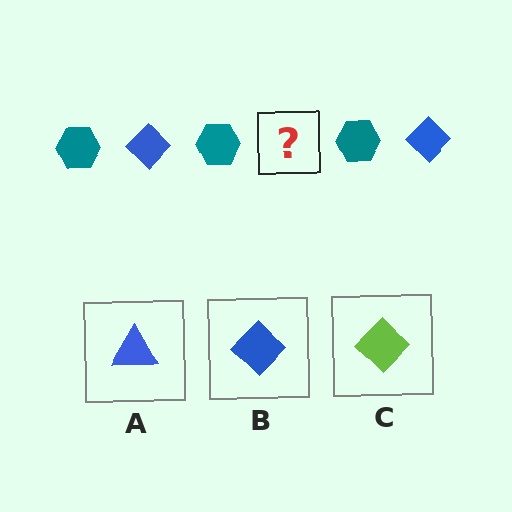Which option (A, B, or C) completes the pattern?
B.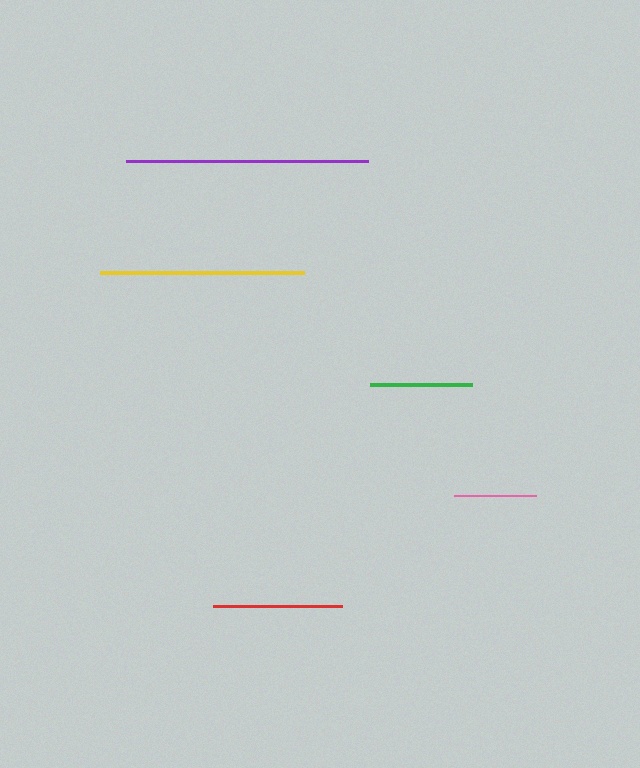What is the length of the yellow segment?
The yellow segment is approximately 204 pixels long.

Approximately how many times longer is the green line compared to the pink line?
The green line is approximately 1.2 times the length of the pink line.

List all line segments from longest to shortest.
From longest to shortest: purple, yellow, red, green, pink.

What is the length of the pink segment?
The pink segment is approximately 82 pixels long.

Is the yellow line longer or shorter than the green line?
The yellow line is longer than the green line.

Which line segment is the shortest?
The pink line is the shortest at approximately 82 pixels.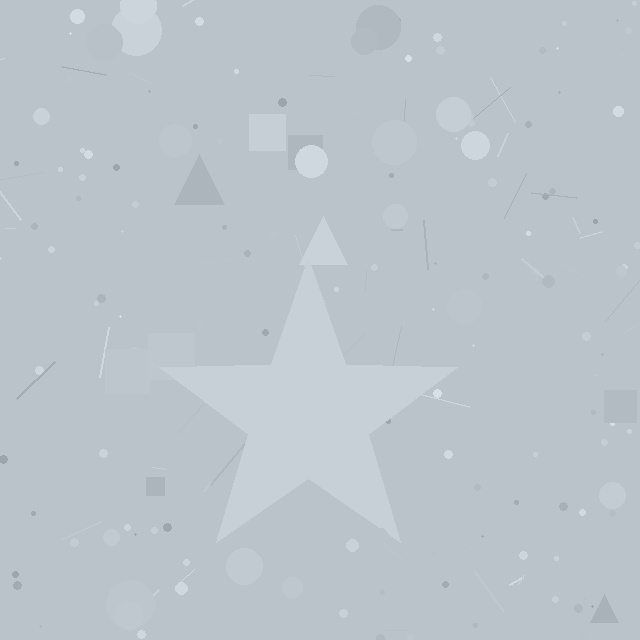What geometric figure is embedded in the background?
A star is embedded in the background.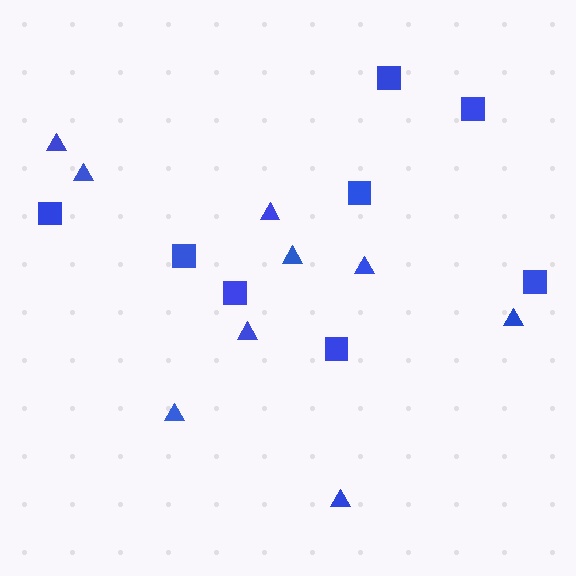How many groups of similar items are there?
There are 2 groups: one group of squares (8) and one group of triangles (9).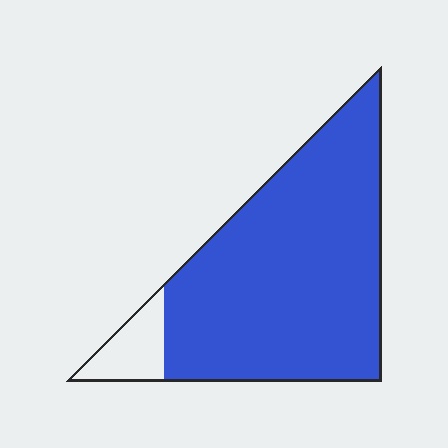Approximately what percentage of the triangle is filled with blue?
Approximately 90%.